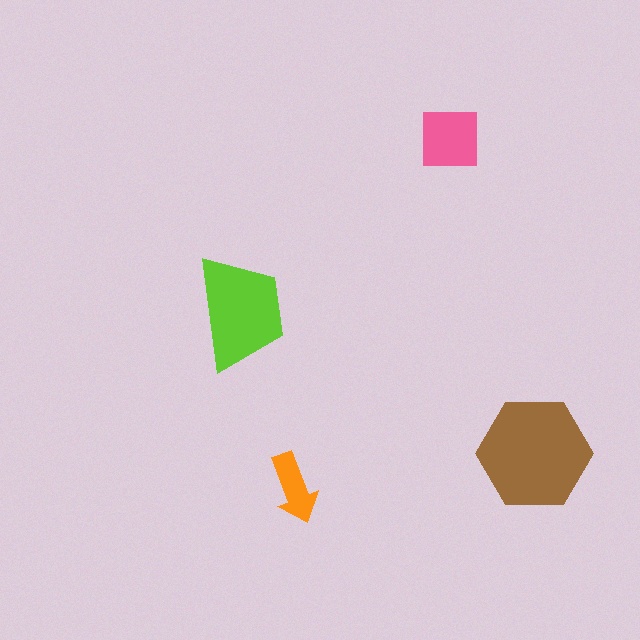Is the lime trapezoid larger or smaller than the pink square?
Larger.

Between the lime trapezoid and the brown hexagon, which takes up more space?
The brown hexagon.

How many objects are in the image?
There are 4 objects in the image.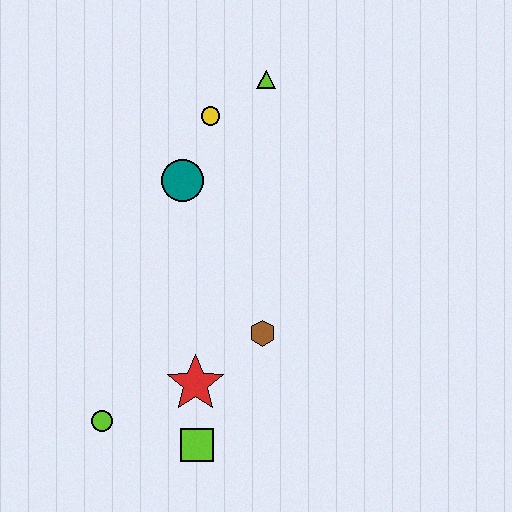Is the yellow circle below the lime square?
No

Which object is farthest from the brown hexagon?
The lime triangle is farthest from the brown hexagon.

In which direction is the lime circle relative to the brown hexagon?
The lime circle is to the left of the brown hexagon.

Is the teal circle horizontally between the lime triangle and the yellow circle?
No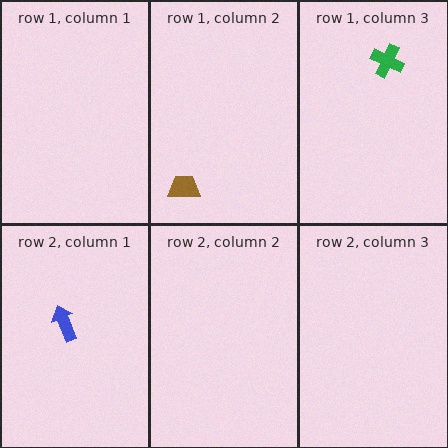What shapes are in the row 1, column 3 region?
The green cross.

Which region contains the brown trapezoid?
The row 1, column 2 region.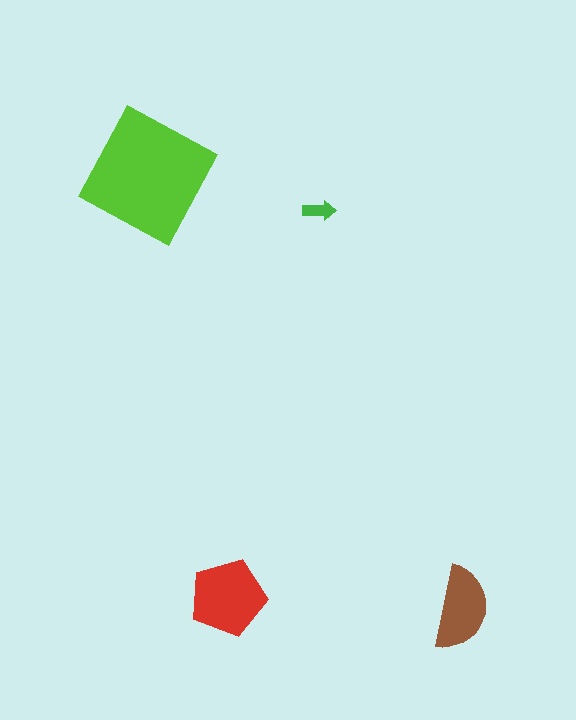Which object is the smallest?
The green arrow.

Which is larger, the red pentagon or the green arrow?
The red pentagon.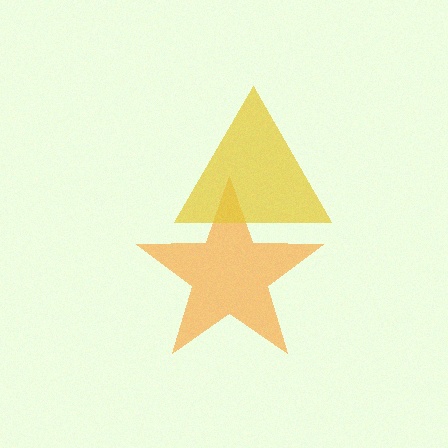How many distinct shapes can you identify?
There are 2 distinct shapes: an orange star, a yellow triangle.